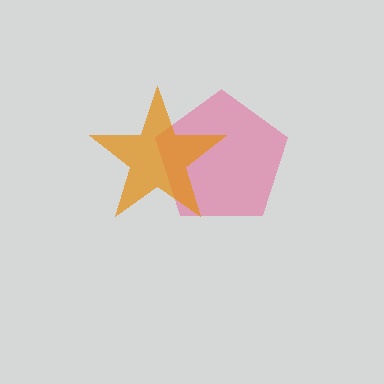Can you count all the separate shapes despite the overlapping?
Yes, there are 2 separate shapes.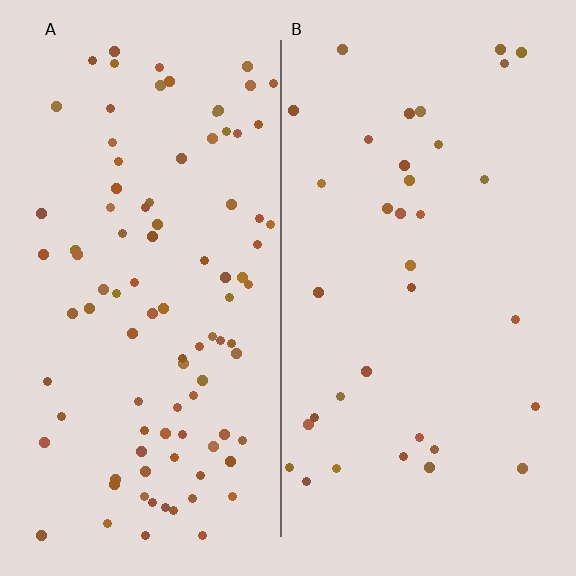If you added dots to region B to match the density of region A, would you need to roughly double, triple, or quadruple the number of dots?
Approximately triple.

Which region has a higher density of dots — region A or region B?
A (the left).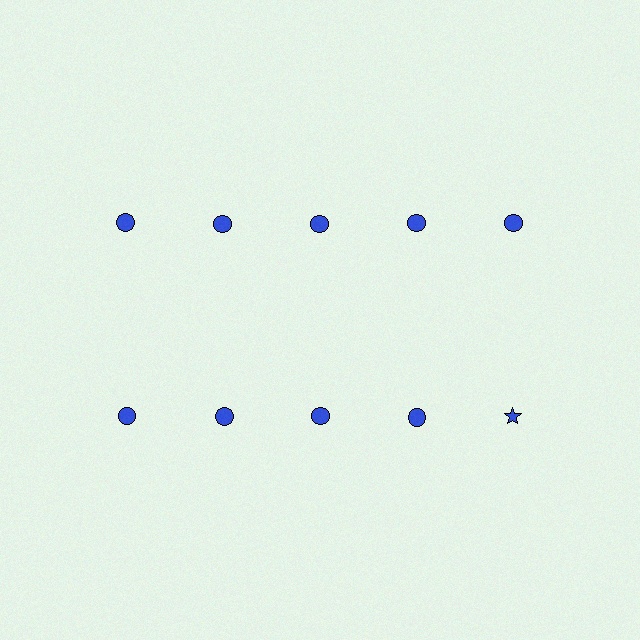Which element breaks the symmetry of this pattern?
The blue star in the second row, rightmost column breaks the symmetry. All other shapes are blue circles.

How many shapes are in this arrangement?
There are 10 shapes arranged in a grid pattern.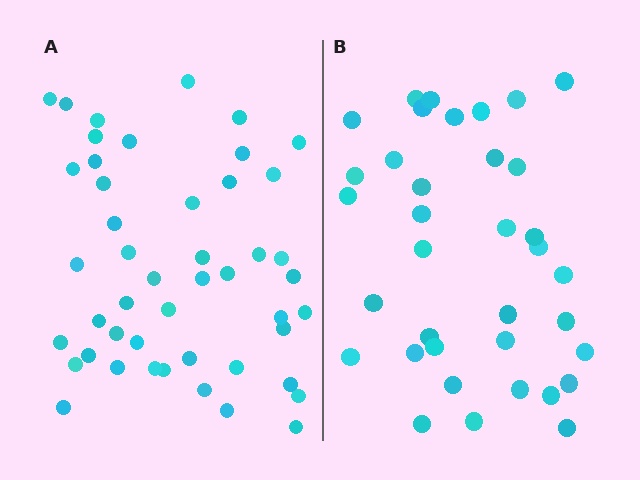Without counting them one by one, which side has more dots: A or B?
Region A (the left region) has more dots.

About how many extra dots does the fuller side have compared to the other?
Region A has roughly 12 or so more dots than region B.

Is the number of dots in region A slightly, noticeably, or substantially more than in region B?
Region A has noticeably more, but not dramatically so. The ratio is roughly 1.3 to 1.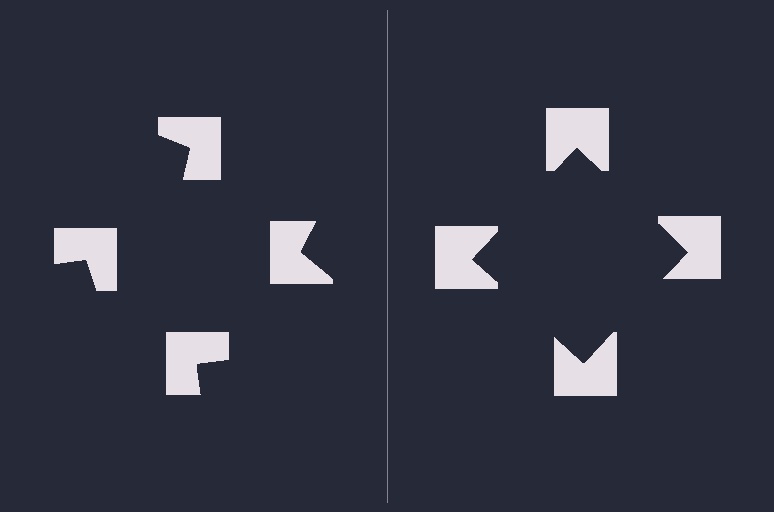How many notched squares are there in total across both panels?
8 — 4 on each side.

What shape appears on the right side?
An illusory square.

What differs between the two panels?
The notched squares are positioned identically on both sides; only the wedge orientations differ. On the right they align to a square; on the left they are misaligned.